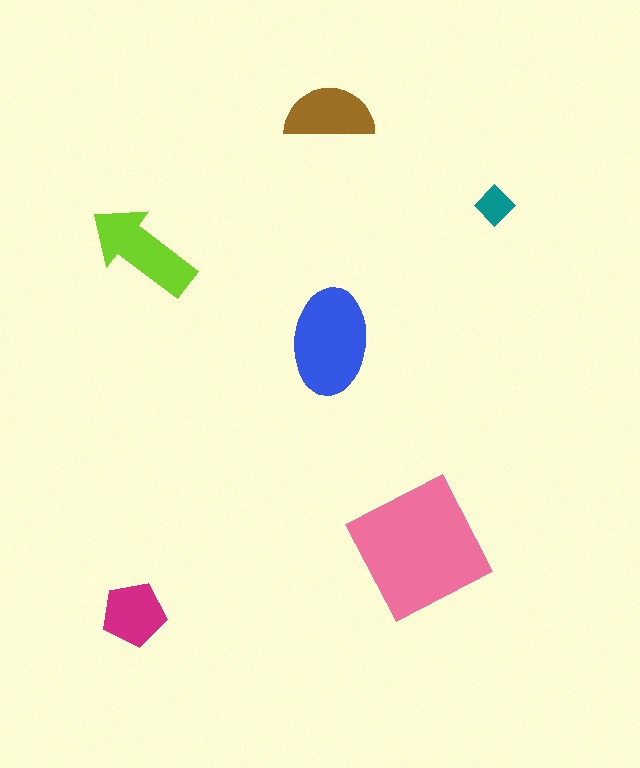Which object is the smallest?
The teal diamond.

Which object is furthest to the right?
The teal diamond is rightmost.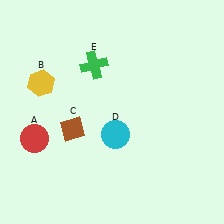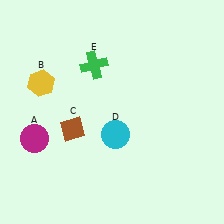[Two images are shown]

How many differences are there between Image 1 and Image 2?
There is 1 difference between the two images.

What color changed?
The circle (A) changed from red in Image 1 to magenta in Image 2.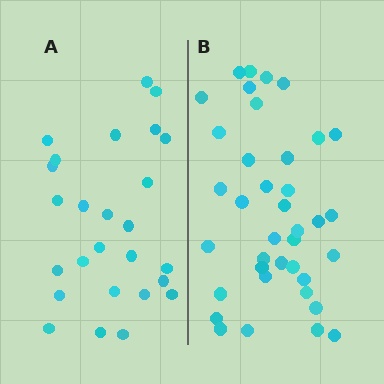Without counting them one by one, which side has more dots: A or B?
Region B (the right region) has more dots.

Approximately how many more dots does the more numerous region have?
Region B has roughly 12 or so more dots than region A.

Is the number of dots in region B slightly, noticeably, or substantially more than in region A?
Region B has substantially more. The ratio is roughly 1.5 to 1.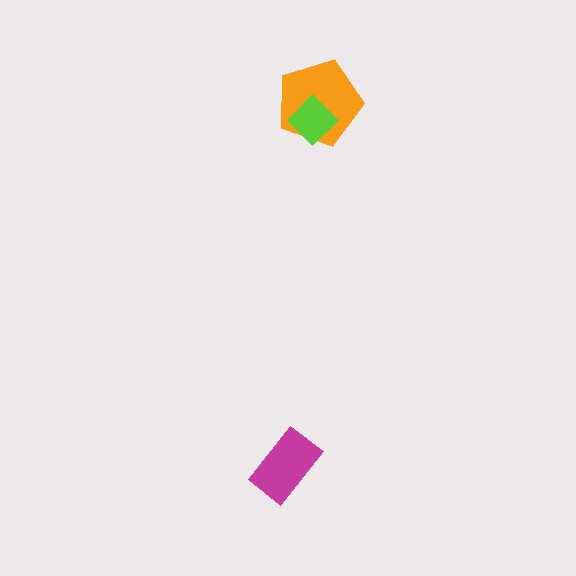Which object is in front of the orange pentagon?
The lime diamond is in front of the orange pentagon.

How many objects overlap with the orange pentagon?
1 object overlaps with the orange pentagon.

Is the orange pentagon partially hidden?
Yes, it is partially covered by another shape.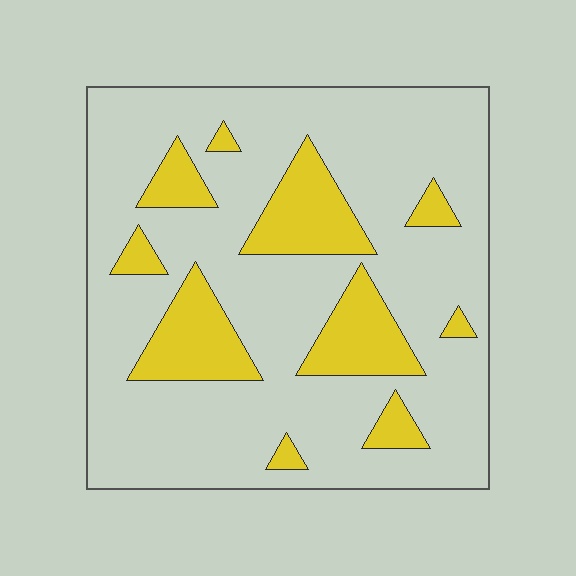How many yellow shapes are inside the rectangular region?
10.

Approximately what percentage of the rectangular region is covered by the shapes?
Approximately 20%.